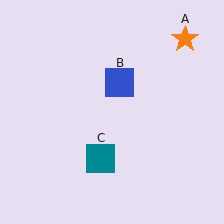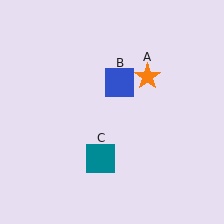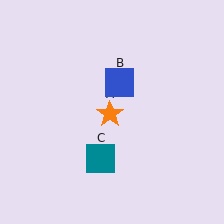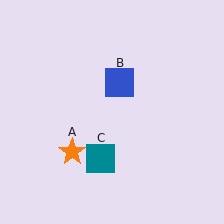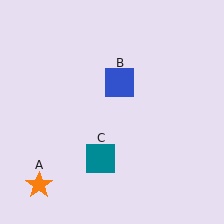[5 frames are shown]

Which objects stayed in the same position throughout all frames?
Blue square (object B) and teal square (object C) remained stationary.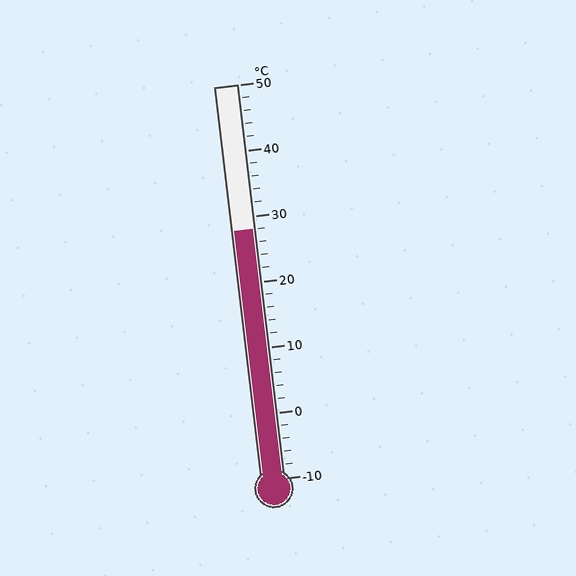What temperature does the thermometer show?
The thermometer shows approximately 28°C.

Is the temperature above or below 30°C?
The temperature is below 30°C.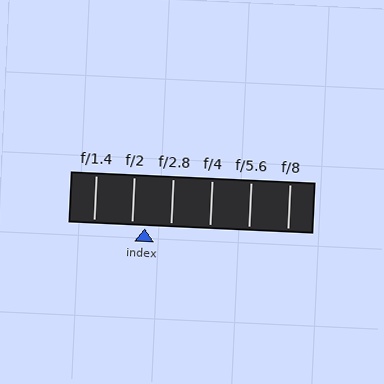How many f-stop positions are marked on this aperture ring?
There are 6 f-stop positions marked.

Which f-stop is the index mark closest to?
The index mark is closest to f/2.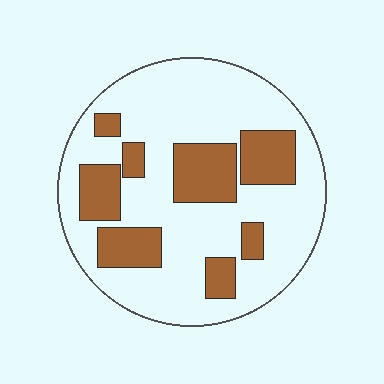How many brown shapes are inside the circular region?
8.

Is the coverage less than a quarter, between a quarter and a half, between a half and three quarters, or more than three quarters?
Between a quarter and a half.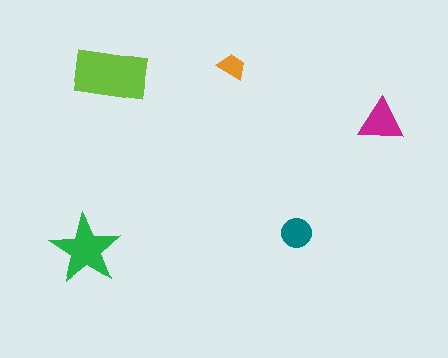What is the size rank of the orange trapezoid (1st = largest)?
5th.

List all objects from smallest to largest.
The orange trapezoid, the teal circle, the magenta triangle, the green star, the lime rectangle.